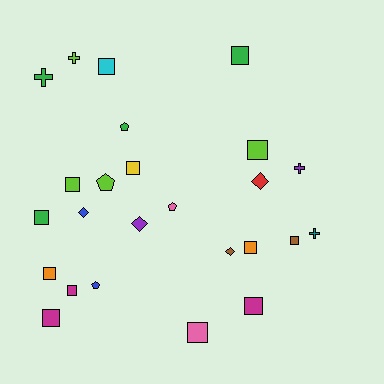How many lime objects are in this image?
There are 4 lime objects.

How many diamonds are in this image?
There are 4 diamonds.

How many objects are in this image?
There are 25 objects.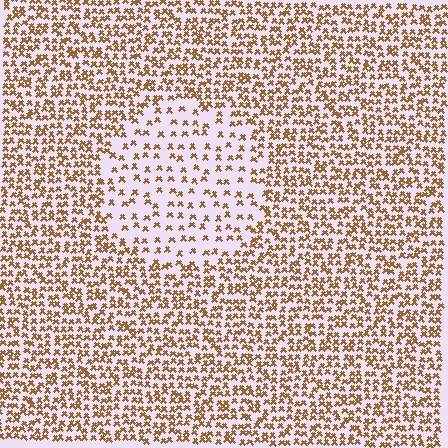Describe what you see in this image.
The image contains small brown elements arranged at two different densities. A circle-shaped region is visible where the elements are less densely packed than the surrounding area.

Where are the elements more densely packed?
The elements are more densely packed outside the circle boundary.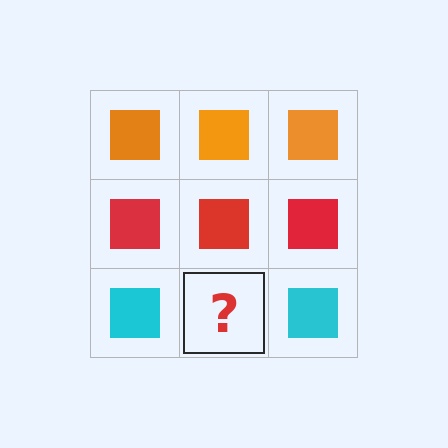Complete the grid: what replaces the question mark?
The question mark should be replaced with a cyan square.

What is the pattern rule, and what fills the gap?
The rule is that each row has a consistent color. The gap should be filled with a cyan square.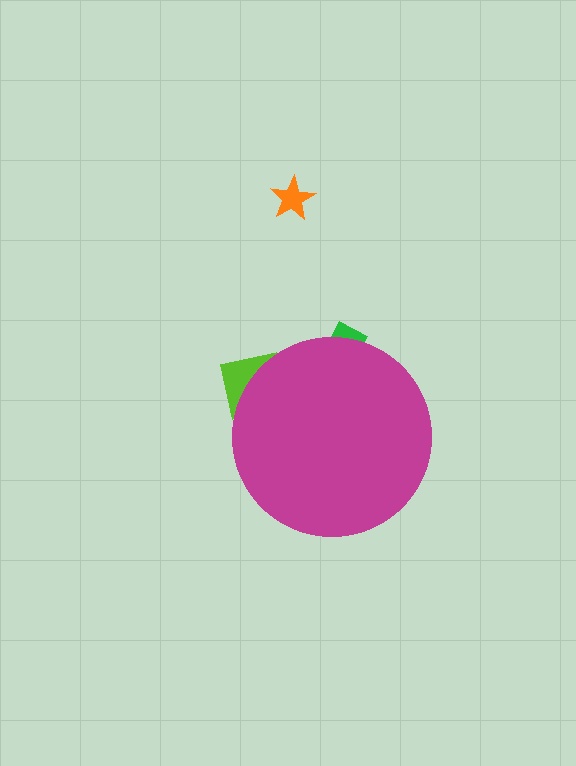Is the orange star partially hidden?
No, the orange star is fully visible.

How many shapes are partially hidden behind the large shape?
2 shapes are partially hidden.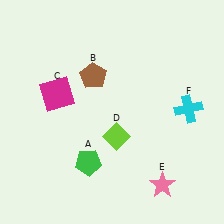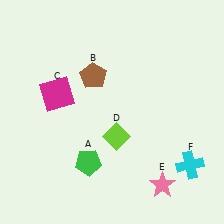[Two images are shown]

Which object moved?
The cyan cross (F) moved down.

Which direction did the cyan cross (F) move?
The cyan cross (F) moved down.